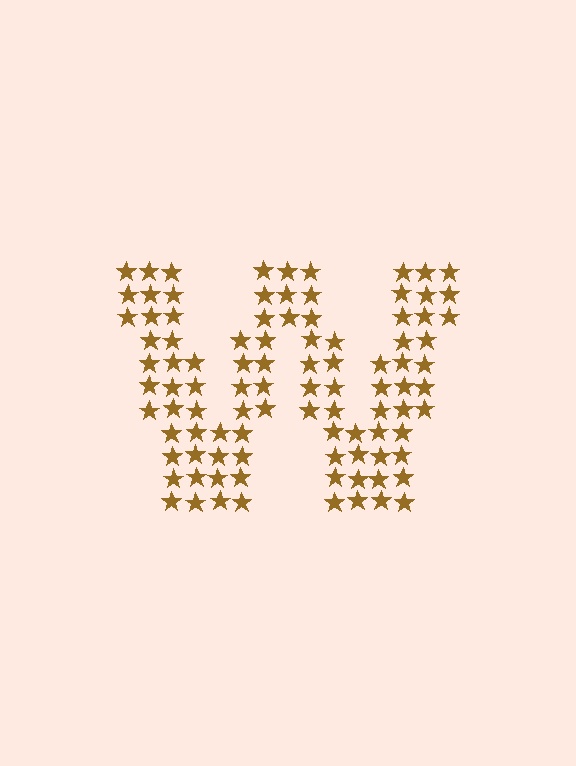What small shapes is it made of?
It is made of small stars.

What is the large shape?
The large shape is the letter W.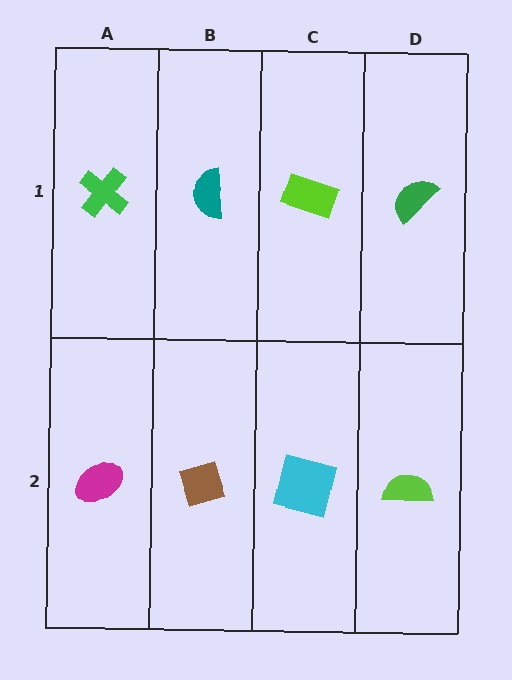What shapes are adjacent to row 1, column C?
A cyan square (row 2, column C), a teal semicircle (row 1, column B), a green semicircle (row 1, column D).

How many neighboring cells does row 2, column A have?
2.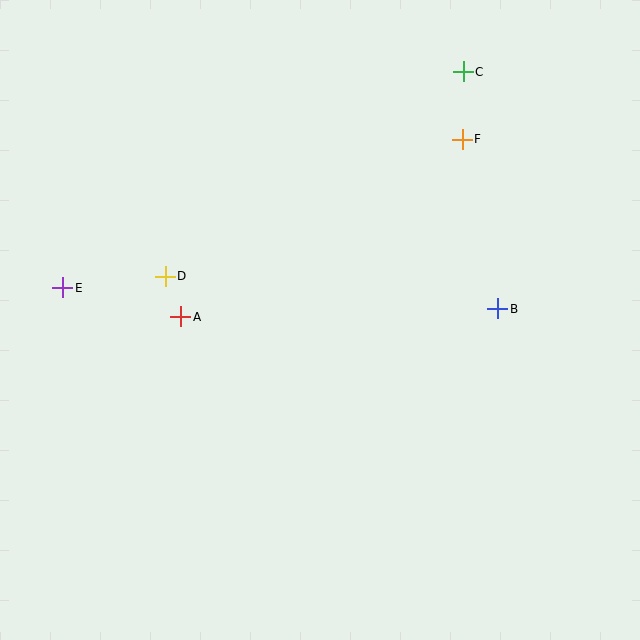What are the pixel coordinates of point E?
Point E is at (63, 288).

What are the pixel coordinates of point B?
Point B is at (498, 309).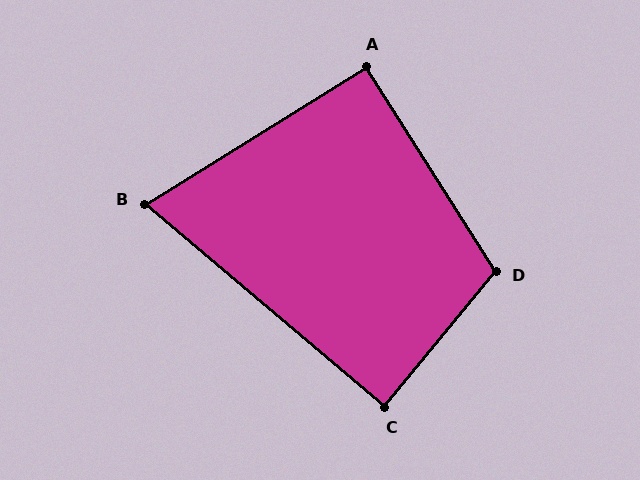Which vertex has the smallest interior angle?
B, at approximately 72 degrees.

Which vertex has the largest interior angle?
D, at approximately 108 degrees.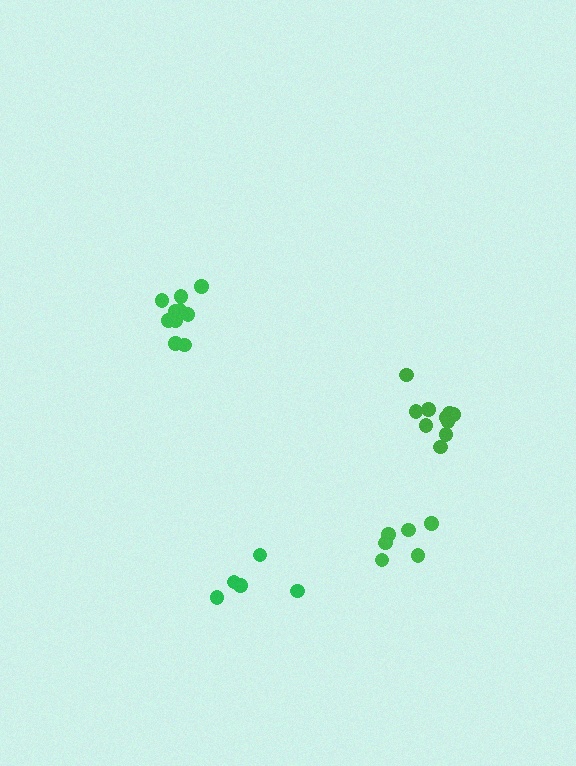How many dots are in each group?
Group 1: 10 dots, Group 2: 6 dots, Group 3: 5 dots, Group 4: 10 dots (31 total).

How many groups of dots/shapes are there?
There are 4 groups.